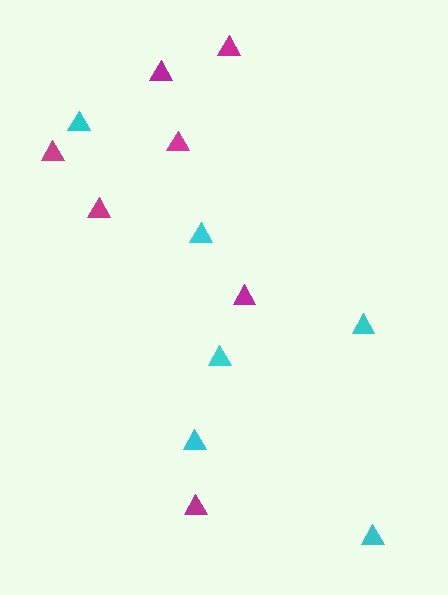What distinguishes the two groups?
There are 2 groups: one group of cyan triangles (6) and one group of magenta triangles (7).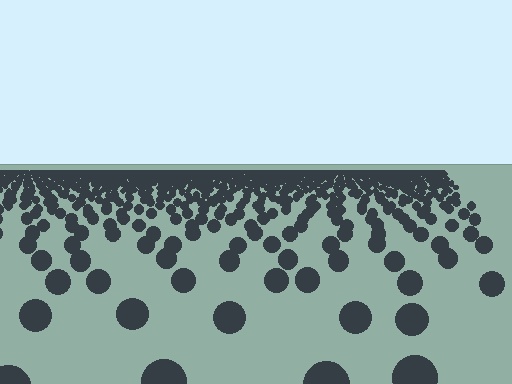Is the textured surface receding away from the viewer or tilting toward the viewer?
The surface is receding away from the viewer. Texture elements get smaller and denser toward the top.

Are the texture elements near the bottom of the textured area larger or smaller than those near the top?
Larger. Near the bottom, elements are closer to the viewer and appear at a bigger on-screen size.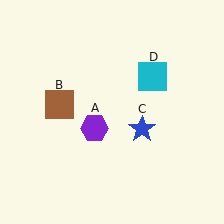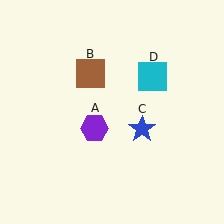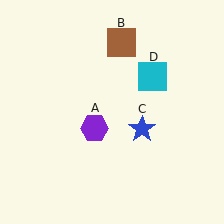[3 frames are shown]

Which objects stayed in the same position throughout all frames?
Purple hexagon (object A) and blue star (object C) and cyan square (object D) remained stationary.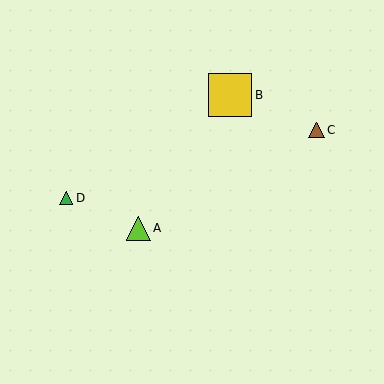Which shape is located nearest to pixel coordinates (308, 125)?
The brown triangle (labeled C) at (317, 130) is nearest to that location.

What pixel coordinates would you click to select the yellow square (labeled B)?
Click at (230, 95) to select the yellow square B.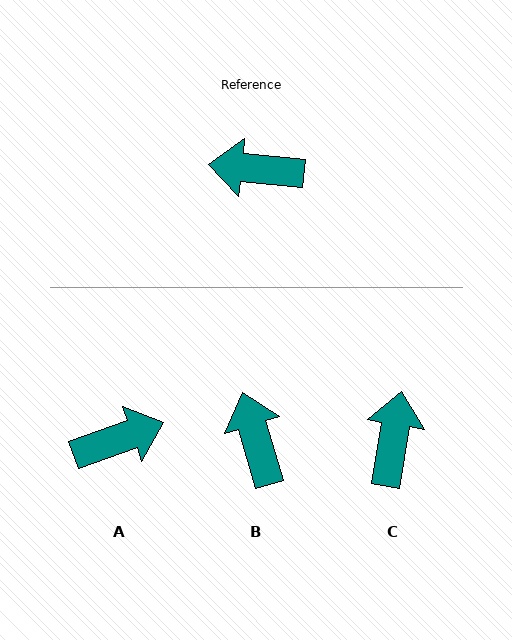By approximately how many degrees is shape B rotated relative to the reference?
Approximately 68 degrees clockwise.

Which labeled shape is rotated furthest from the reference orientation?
A, about 155 degrees away.